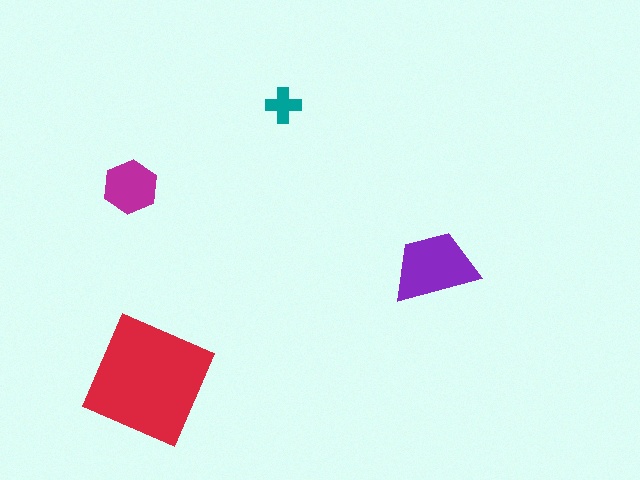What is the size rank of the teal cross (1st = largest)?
4th.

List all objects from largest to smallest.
The red square, the purple trapezoid, the magenta hexagon, the teal cross.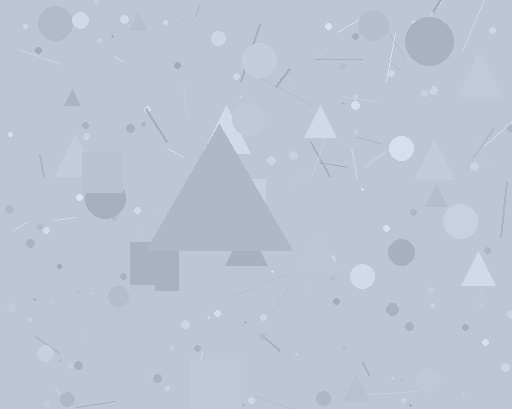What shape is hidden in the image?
A triangle is hidden in the image.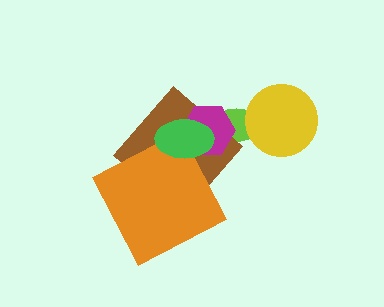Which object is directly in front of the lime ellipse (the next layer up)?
The magenta hexagon is directly in front of the lime ellipse.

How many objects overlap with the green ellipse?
3 objects overlap with the green ellipse.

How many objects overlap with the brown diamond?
3 objects overlap with the brown diamond.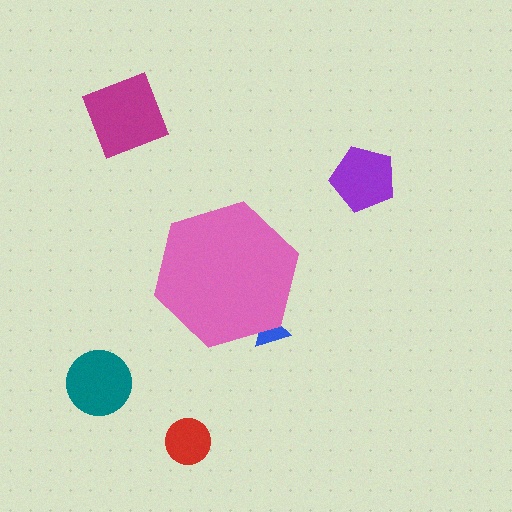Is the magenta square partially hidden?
No, the magenta square is fully visible.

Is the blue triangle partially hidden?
Yes, the blue triangle is partially hidden behind the pink hexagon.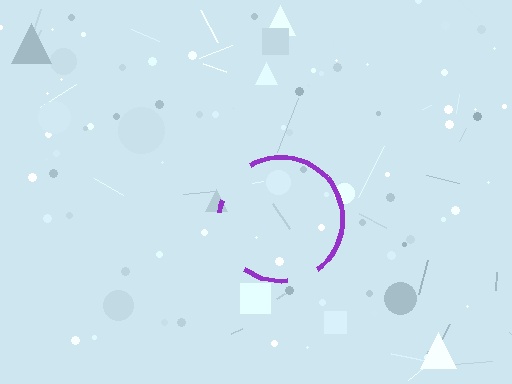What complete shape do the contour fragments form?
The contour fragments form a circle.